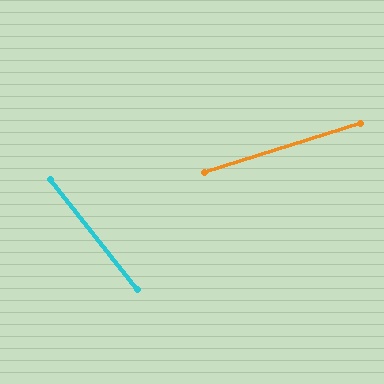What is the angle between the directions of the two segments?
Approximately 69 degrees.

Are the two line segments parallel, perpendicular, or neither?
Neither parallel nor perpendicular — they differ by about 69°.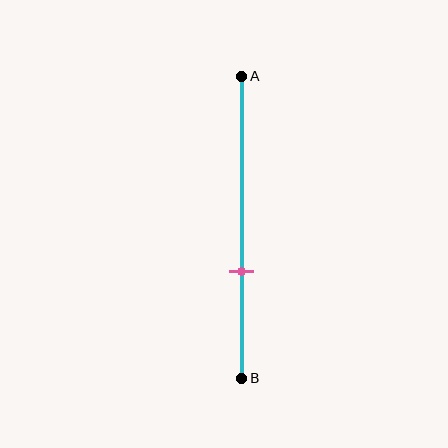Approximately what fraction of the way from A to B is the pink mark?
The pink mark is approximately 65% of the way from A to B.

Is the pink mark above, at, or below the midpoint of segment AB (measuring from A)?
The pink mark is below the midpoint of segment AB.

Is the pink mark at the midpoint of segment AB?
No, the mark is at about 65% from A, not at the 50% midpoint.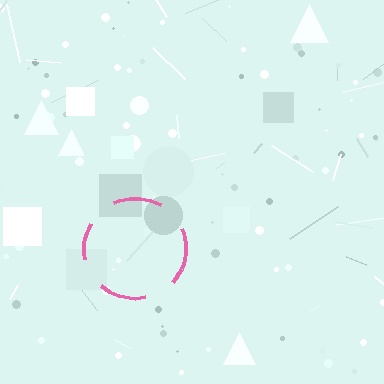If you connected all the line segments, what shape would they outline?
They would outline a circle.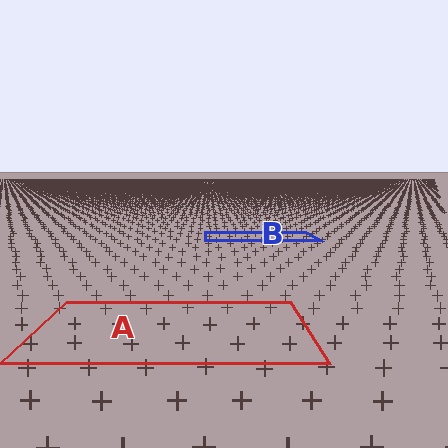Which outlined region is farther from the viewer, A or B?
Region B is farther from the viewer — the texture elements inside it appear smaller and more densely packed.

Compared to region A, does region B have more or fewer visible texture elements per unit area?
Region B has more texture elements per unit area — they are packed more densely because it is farther away.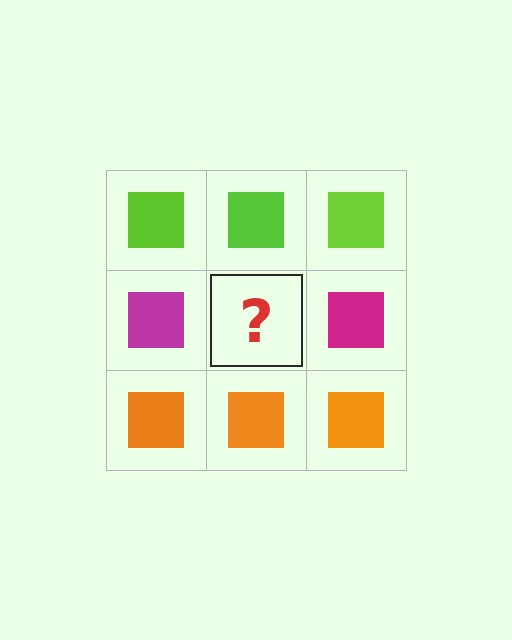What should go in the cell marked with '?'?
The missing cell should contain a magenta square.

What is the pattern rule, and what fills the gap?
The rule is that each row has a consistent color. The gap should be filled with a magenta square.